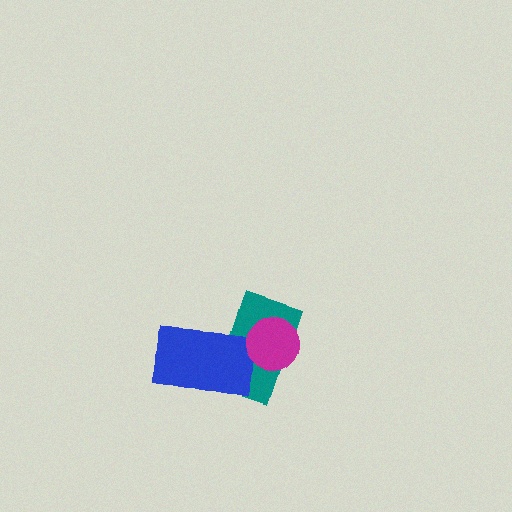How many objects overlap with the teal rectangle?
2 objects overlap with the teal rectangle.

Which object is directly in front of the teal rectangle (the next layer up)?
The blue rectangle is directly in front of the teal rectangle.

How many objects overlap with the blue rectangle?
1 object overlaps with the blue rectangle.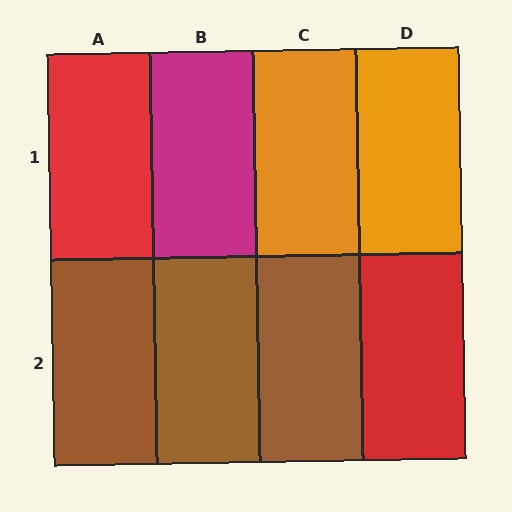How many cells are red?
2 cells are red.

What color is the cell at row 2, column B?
Brown.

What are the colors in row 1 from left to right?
Red, magenta, orange, orange.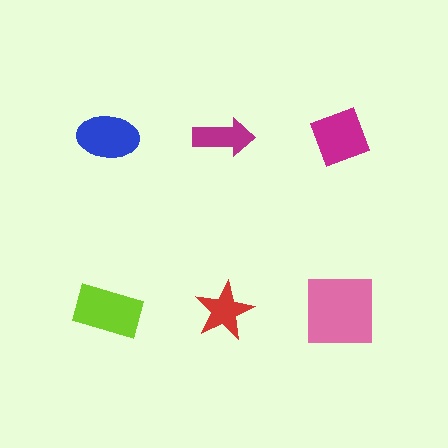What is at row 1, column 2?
A magenta arrow.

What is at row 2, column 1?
A lime rectangle.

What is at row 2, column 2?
A red star.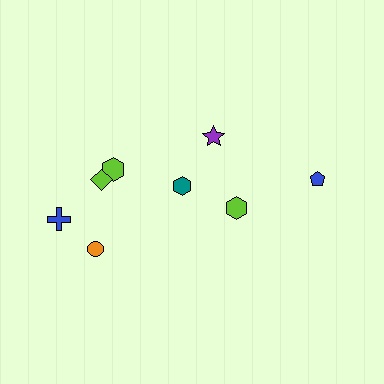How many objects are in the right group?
There are 3 objects.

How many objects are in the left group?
There are 5 objects.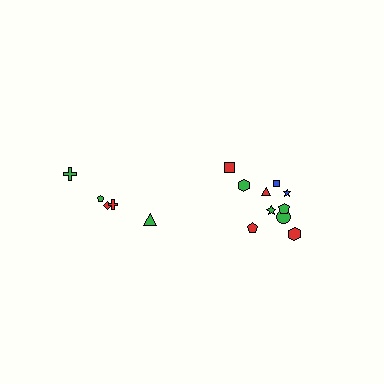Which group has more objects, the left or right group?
The right group.